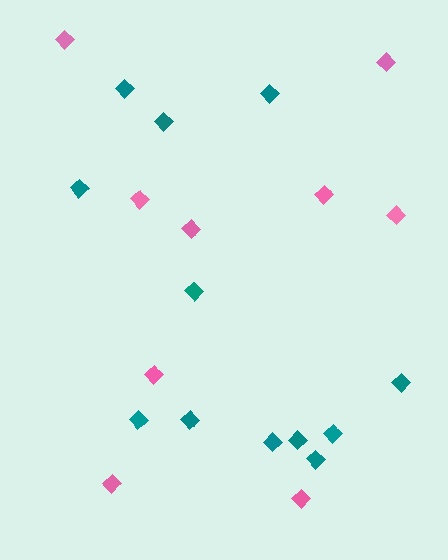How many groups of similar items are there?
There are 2 groups: one group of pink diamonds (9) and one group of teal diamonds (12).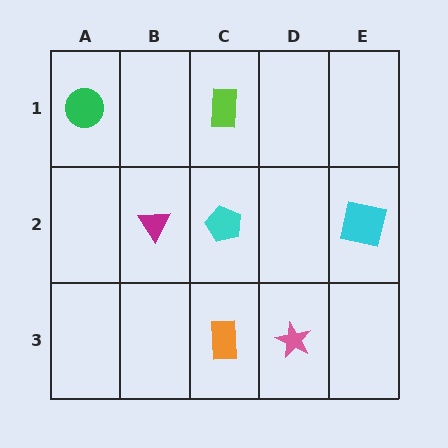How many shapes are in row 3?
2 shapes.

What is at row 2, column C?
A cyan pentagon.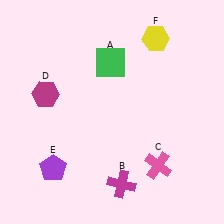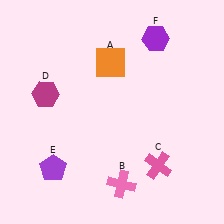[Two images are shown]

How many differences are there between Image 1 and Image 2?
There are 3 differences between the two images.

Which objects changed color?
A changed from green to orange. B changed from magenta to pink. F changed from yellow to purple.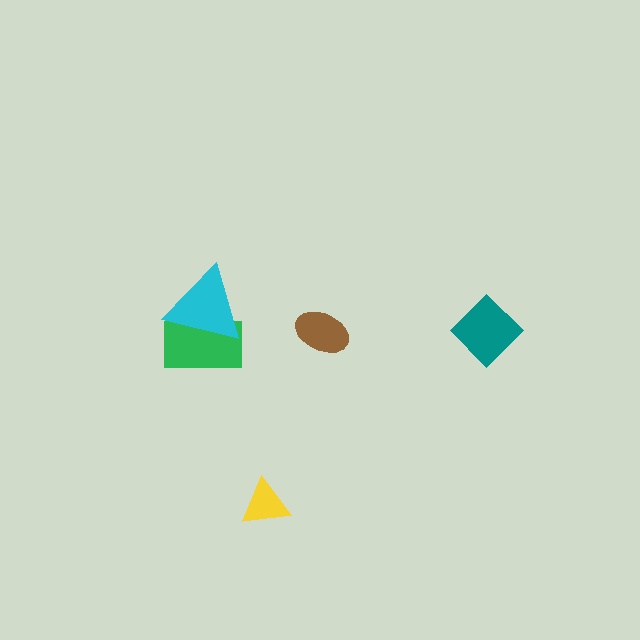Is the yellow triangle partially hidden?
No, no other shape covers it.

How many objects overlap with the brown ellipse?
0 objects overlap with the brown ellipse.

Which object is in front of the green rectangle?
The cyan triangle is in front of the green rectangle.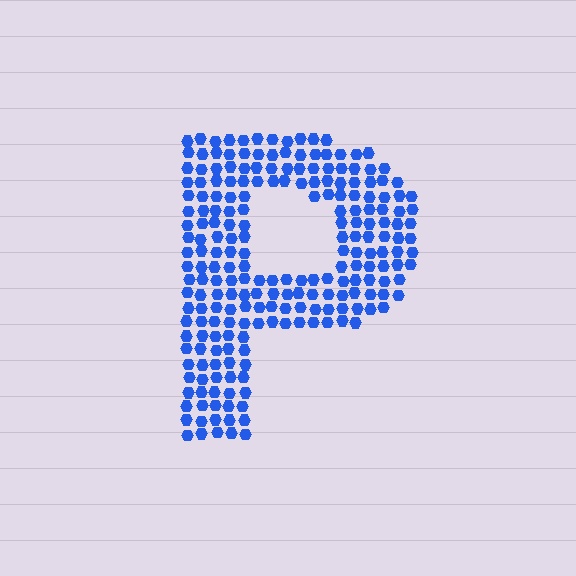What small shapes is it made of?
It is made of small hexagons.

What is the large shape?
The large shape is the letter P.